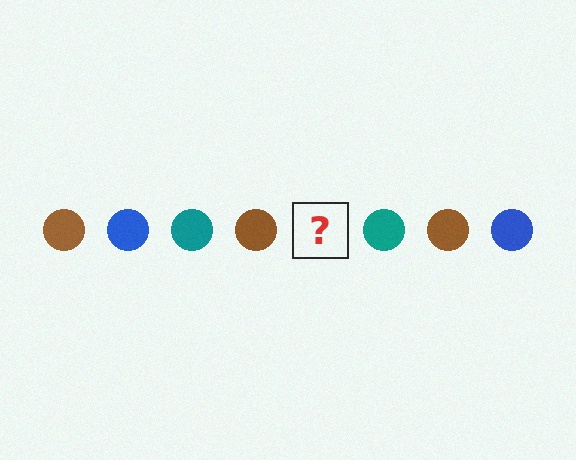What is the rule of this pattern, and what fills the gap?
The rule is that the pattern cycles through brown, blue, teal circles. The gap should be filled with a blue circle.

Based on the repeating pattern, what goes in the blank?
The blank should be a blue circle.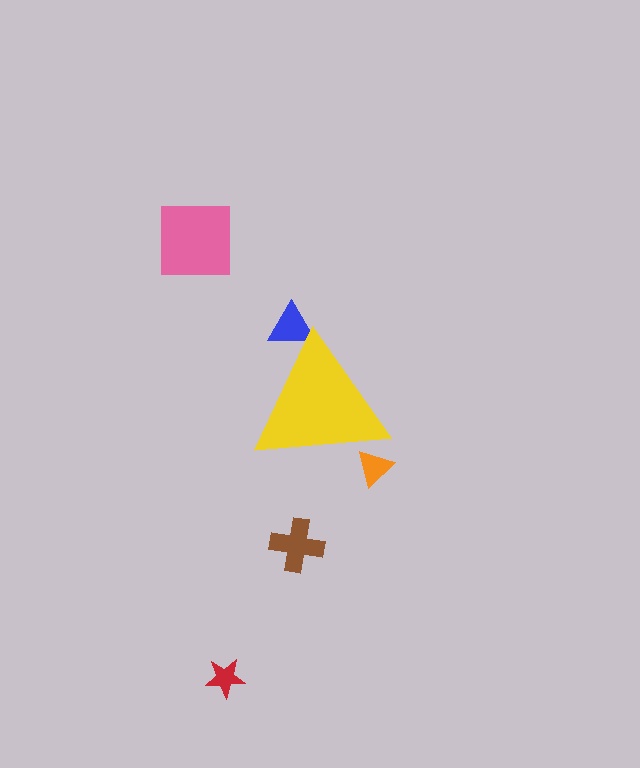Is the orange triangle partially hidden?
Yes, the orange triangle is partially hidden behind the yellow triangle.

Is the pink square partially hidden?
No, the pink square is fully visible.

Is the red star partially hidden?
No, the red star is fully visible.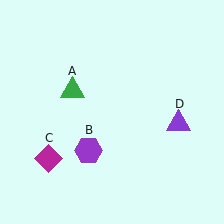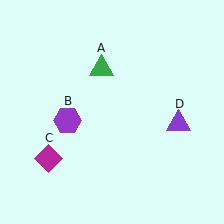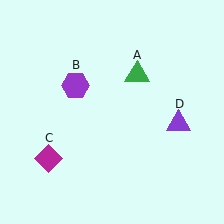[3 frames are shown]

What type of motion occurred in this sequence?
The green triangle (object A), purple hexagon (object B) rotated clockwise around the center of the scene.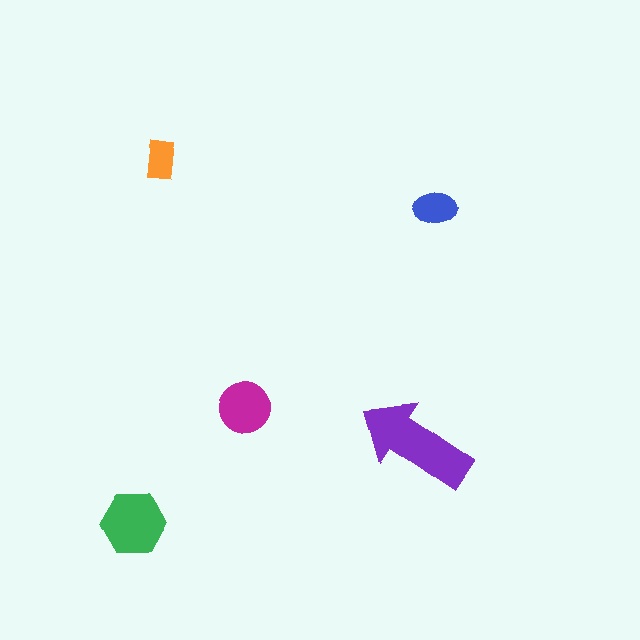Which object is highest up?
The orange rectangle is topmost.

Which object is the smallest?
The orange rectangle.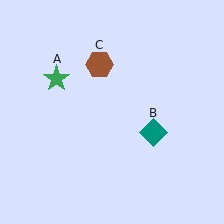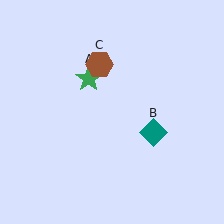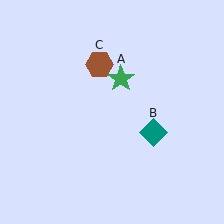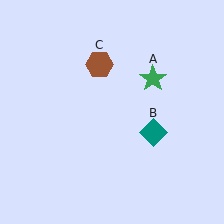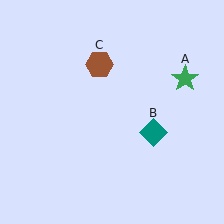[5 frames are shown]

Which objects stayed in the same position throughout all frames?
Teal diamond (object B) and brown hexagon (object C) remained stationary.